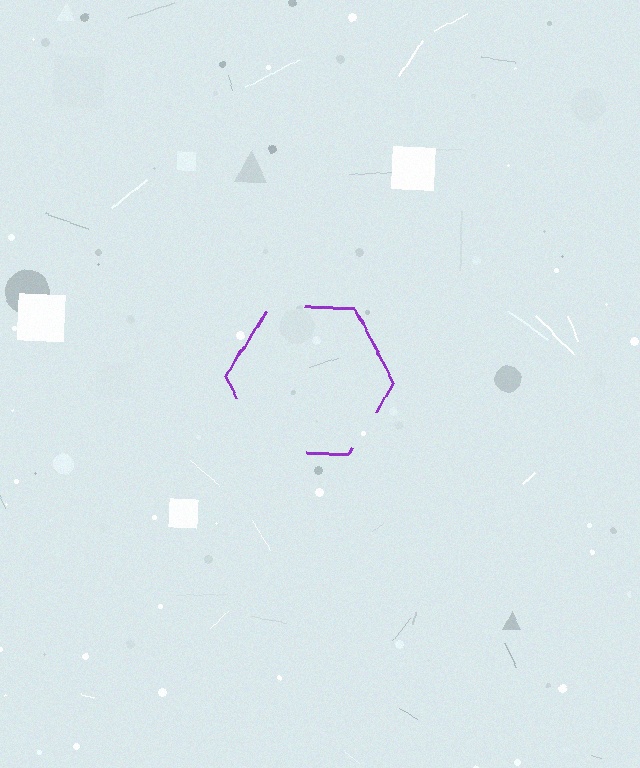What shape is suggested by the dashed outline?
The dashed outline suggests a hexagon.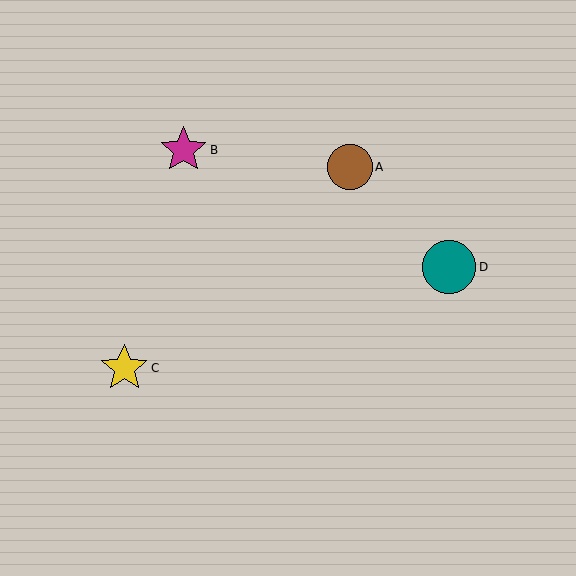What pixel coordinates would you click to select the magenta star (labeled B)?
Click at (184, 150) to select the magenta star B.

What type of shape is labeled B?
Shape B is a magenta star.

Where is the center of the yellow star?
The center of the yellow star is at (124, 368).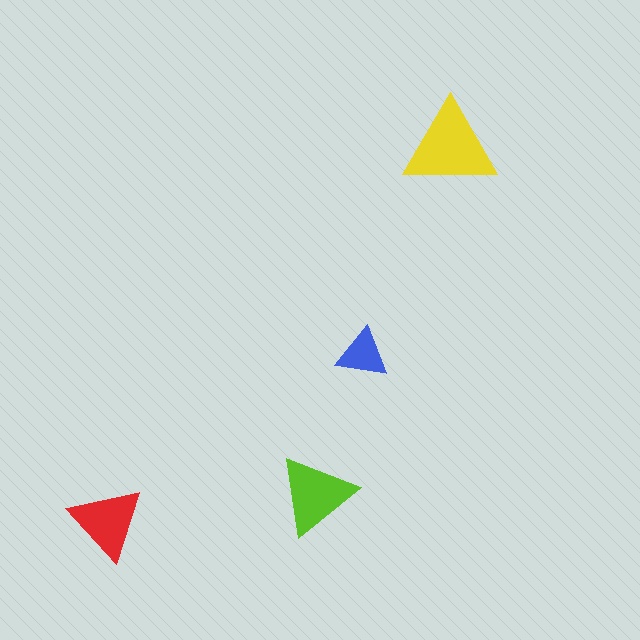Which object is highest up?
The yellow triangle is topmost.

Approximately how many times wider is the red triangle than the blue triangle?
About 1.5 times wider.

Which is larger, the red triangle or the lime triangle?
The lime one.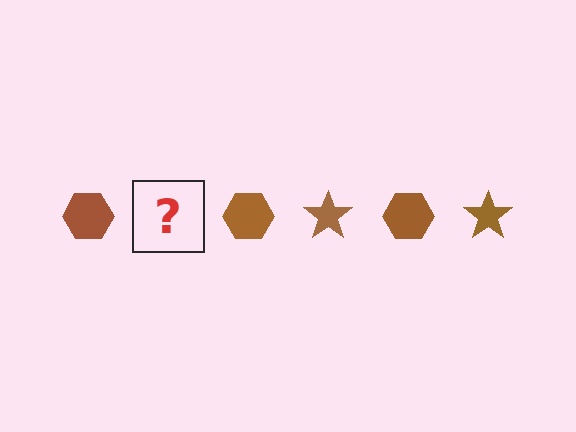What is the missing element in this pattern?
The missing element is a brown star.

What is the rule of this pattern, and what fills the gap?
The rule is that the pattern cycles through hexagon, star shapes in brown. The gap should be filled with a brown star.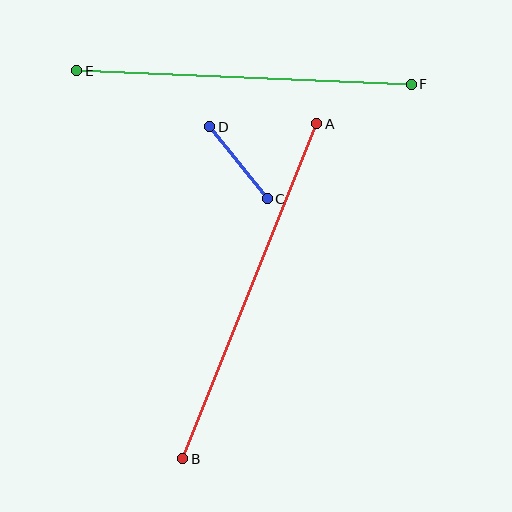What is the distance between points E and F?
The distance is approximately 335 pixels.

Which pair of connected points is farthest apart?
Points A and B are farthest apart.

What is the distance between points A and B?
The distance is approximately 361 pixels.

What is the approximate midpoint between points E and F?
The midpoint is at approximately (244, 78) pixels.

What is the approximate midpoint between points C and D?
The midpoint is at approximately (238, 163) pixels.